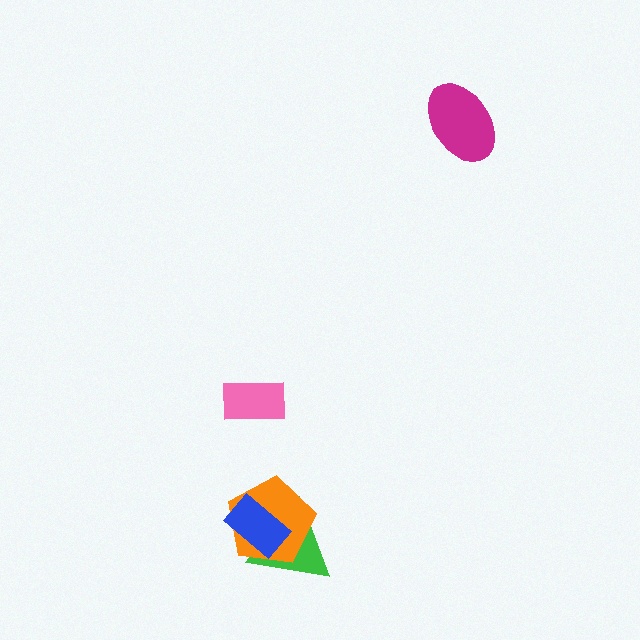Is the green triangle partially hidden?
Yes, it is partially covered by another shape.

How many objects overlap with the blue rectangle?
2 objects overlap with the blue rectangle.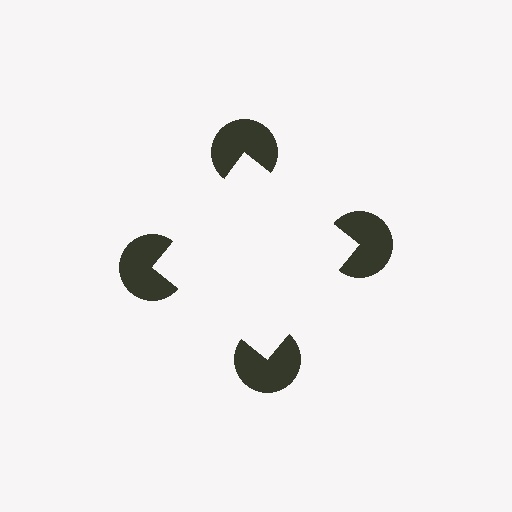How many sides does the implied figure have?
4 sides.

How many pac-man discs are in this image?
There are 4 — one at each vertex of the illusory square.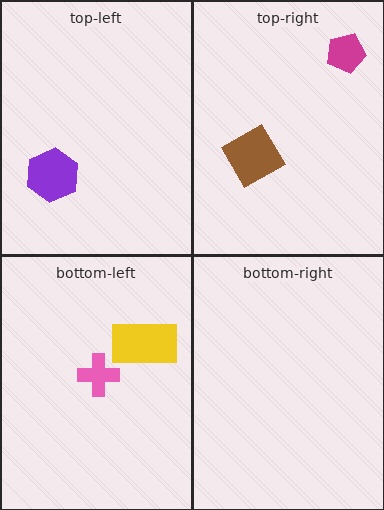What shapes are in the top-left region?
The purple hexagon.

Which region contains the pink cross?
The bottom-left region.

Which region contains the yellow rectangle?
The bottom-left region.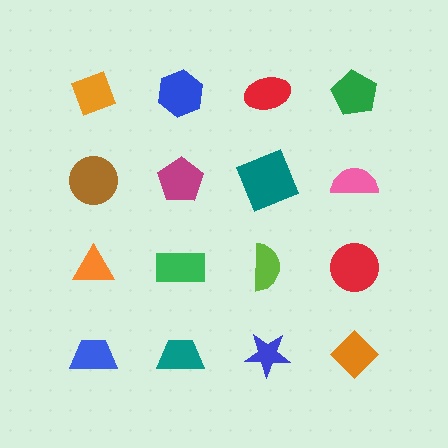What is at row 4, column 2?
A teal trapezoid.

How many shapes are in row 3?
4 shapes.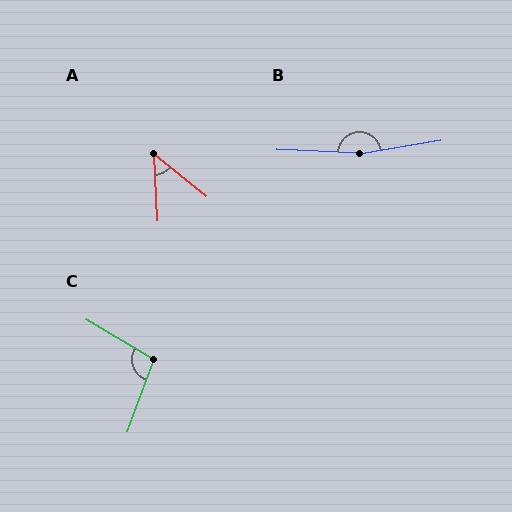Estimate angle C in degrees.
Approximately 101 degrees.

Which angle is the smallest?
A, at approximately 48 degrees.